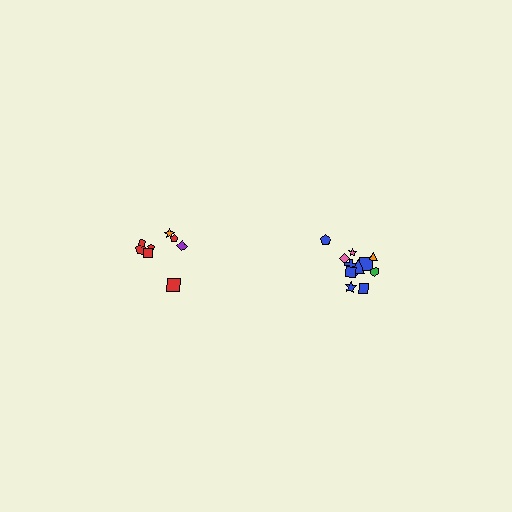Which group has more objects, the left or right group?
The right group.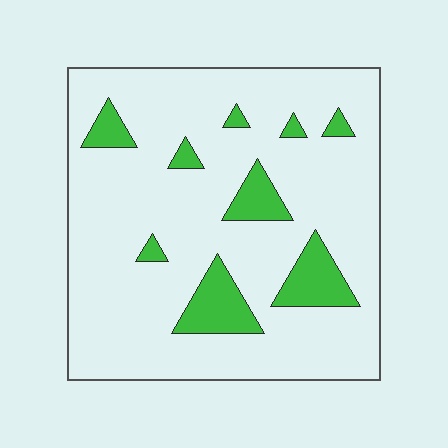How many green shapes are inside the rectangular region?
9.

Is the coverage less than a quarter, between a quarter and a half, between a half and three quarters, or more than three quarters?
Less than a quarter.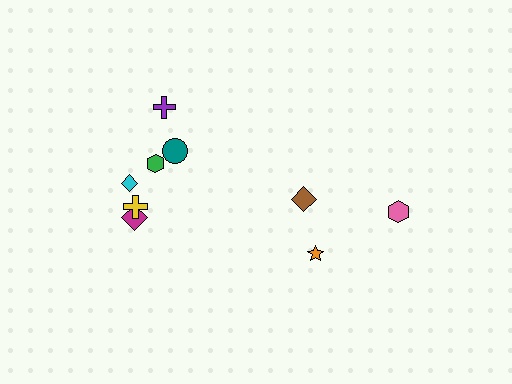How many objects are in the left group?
There are 6 objects.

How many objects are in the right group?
There are 3 objects.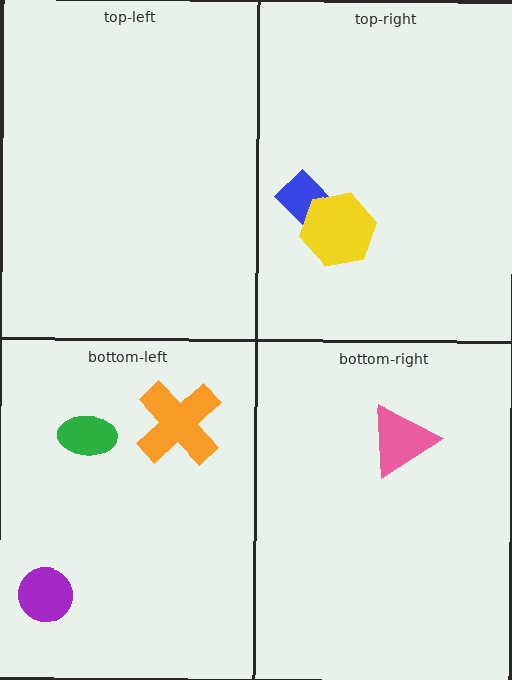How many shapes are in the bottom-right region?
1.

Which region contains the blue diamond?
The top-right region.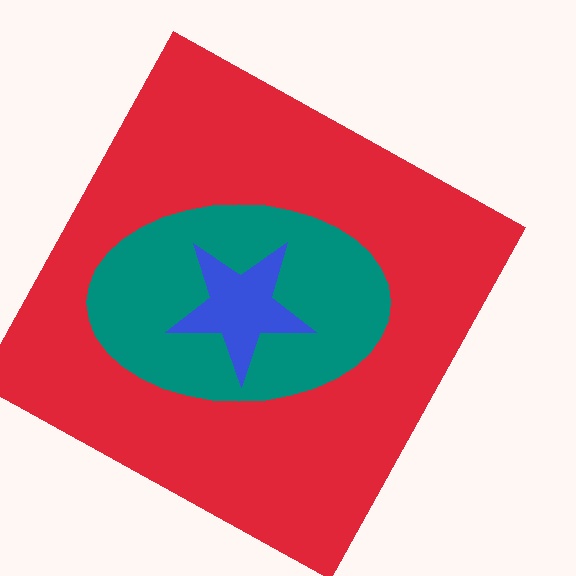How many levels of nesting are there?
3.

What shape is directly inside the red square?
The teal ellipse.